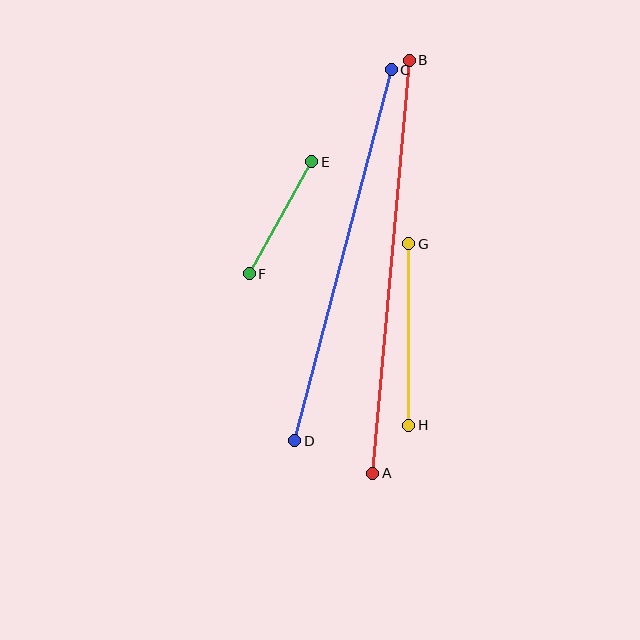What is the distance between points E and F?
The distance is approximately 128 pixels.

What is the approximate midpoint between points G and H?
The midpoint is at approximately (409, 335) pixels.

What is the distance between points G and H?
The distance is approximately 182 pixels.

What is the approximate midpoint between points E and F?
The midpoint is at approximately (281, 218) pixels.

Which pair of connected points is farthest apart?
Points A and B are farthest apart.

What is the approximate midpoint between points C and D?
The midpoint is at approximately (343, 255) pixels.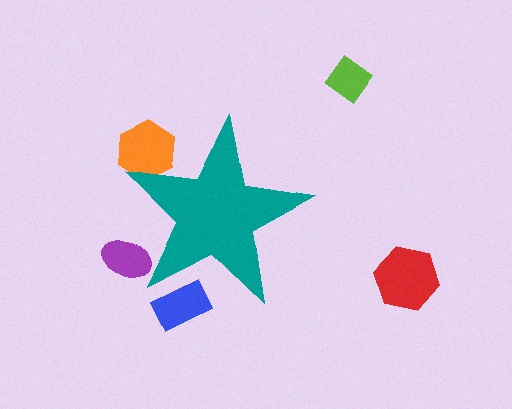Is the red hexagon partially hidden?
No, the red hexagon is fully visible.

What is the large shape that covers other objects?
A teal star.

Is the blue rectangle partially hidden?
Yes, the blue rectangle is partially hidden behind the teal star.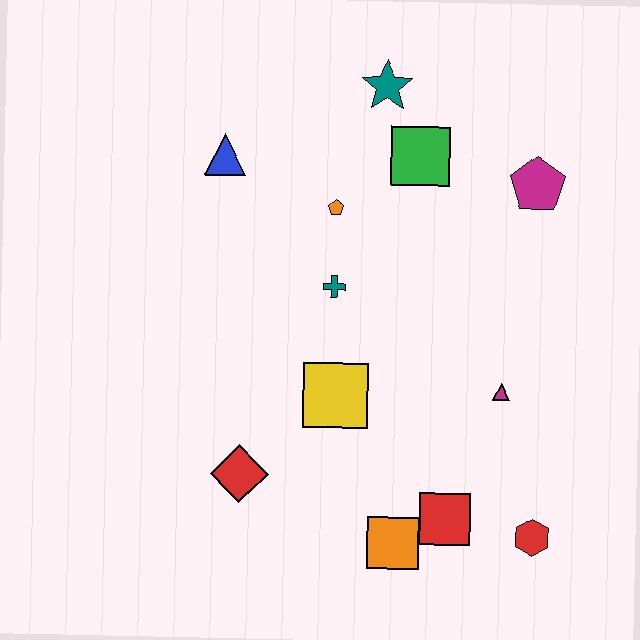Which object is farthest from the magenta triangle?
The blue triangle is farthest from the magenta triangle.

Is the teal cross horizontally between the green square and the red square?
No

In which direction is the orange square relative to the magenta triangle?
The orange square is below the magenta triangle.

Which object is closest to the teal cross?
The orange pentagon is closest to the teal cross.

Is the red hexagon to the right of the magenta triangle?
Yes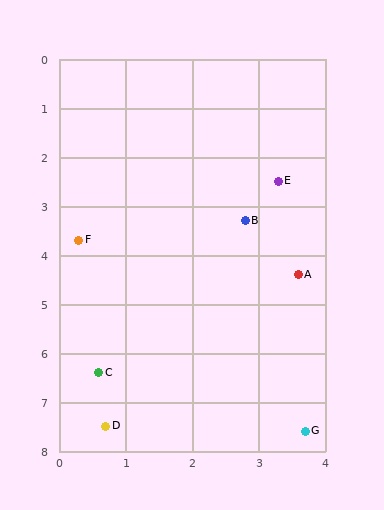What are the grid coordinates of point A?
Point A is at approximately (3.6, 4.4).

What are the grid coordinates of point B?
Point B is at approximately (2.8, 3.3).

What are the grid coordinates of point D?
Point D is at approximately (0.7, 7.5).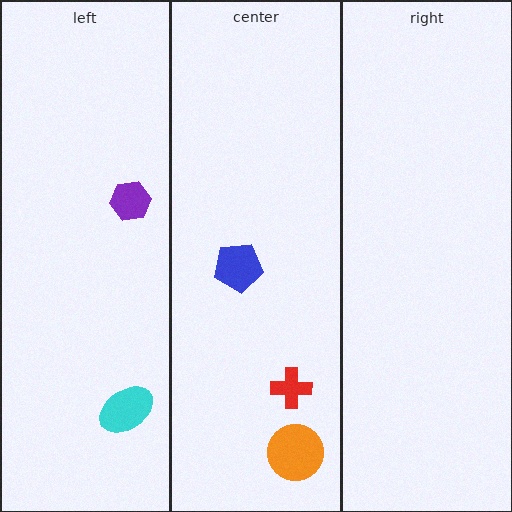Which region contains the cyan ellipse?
The left region.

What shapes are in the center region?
The red cross, the blue pentagon, the orange circle.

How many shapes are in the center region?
3.